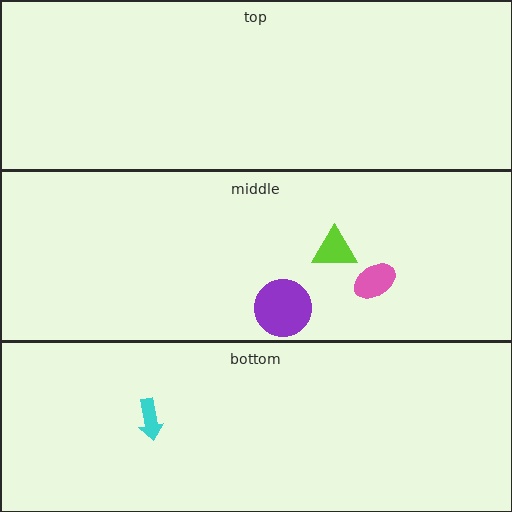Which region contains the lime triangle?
The middle region.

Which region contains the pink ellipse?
The middle region.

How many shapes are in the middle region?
3.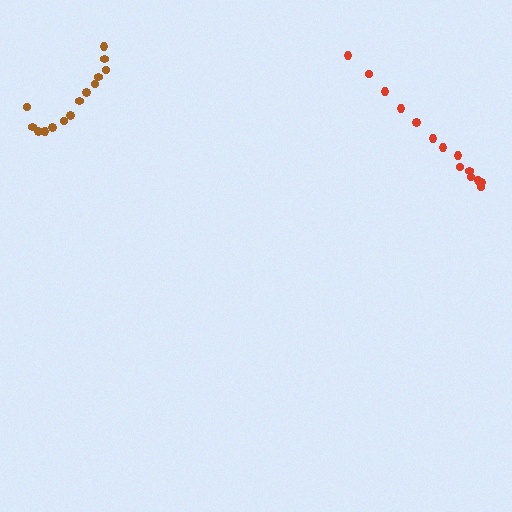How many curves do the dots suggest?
There are 2 distinct paths.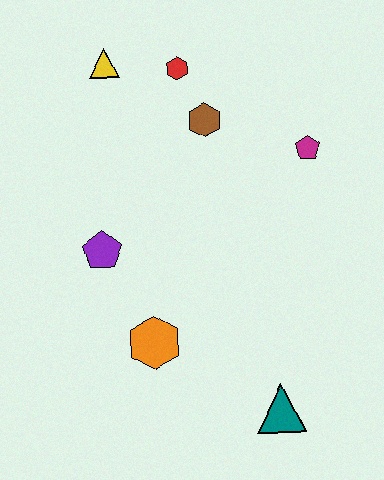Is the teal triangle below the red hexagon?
Yes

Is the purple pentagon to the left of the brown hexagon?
Yes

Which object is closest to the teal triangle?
The orange hexagon is closest to the teal triangle.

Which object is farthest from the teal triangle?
The yellow triangle is farthest from the teal triangle.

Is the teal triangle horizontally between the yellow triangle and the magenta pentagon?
Yes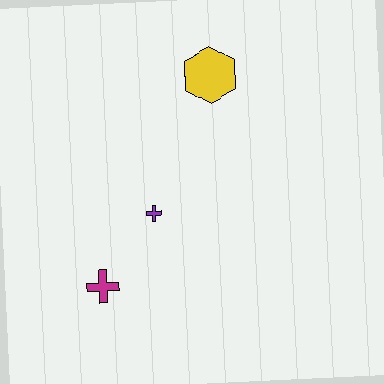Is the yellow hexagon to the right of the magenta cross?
Yes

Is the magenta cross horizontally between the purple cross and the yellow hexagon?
No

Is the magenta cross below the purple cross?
Yes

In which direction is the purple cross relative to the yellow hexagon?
The purple cross is below the yellow hexagon.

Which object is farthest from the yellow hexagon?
The magenta cross is farthest from the yellow hexagon.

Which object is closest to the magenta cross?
The purple cross is closest to the magenta cross.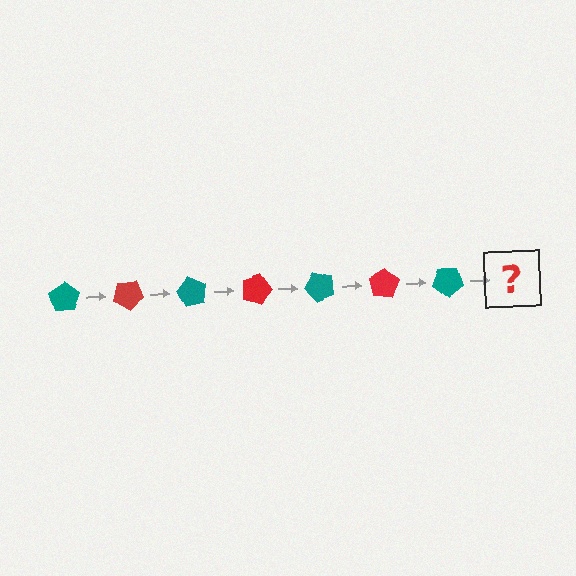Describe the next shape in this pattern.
It should be a red pentagon, rotated 210 degrees from the start.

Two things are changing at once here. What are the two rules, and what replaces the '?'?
The two rules are that it rotates 30 degrees each step and the color cycles through teal and red. The '?' should be a red pentagon, rotated 210 degrees from the start.